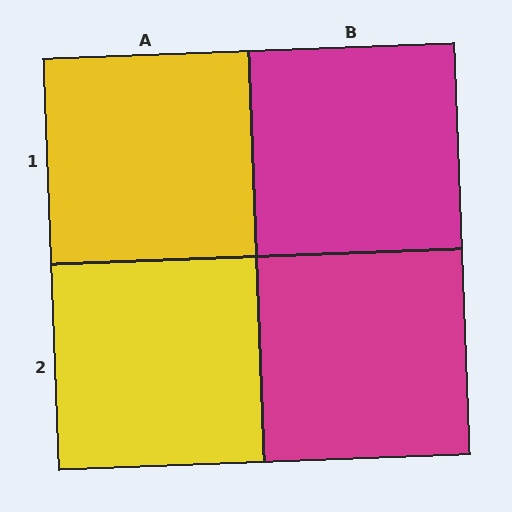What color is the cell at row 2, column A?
Yellow.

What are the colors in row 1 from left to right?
Yellow, magenta.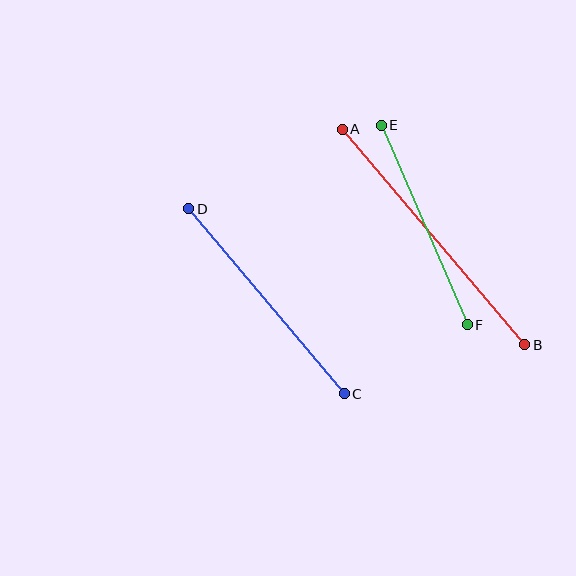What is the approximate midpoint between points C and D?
The midpoint is at approximately (267, 301) pixels.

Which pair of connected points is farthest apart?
Points A and B are farthest apart.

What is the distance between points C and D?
The distance is approximately 241 pixels.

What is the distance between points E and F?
The distance is approximately 217 pixels.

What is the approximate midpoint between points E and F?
The midpoint is at approximately (424, 225) pixels.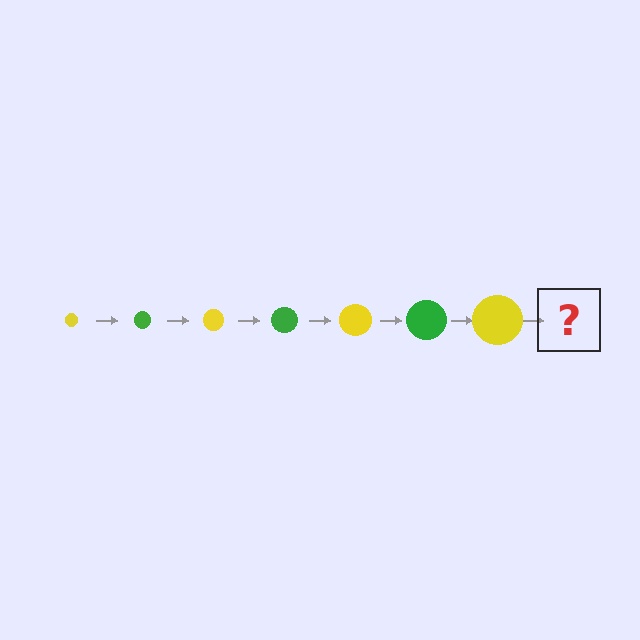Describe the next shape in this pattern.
It should be a green circle, larger than the previous one.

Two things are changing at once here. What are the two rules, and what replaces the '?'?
The two rules are that the circle grows larger each step and the color cycles through yellow and green. The '?' should be a green circle, larger than the previous one.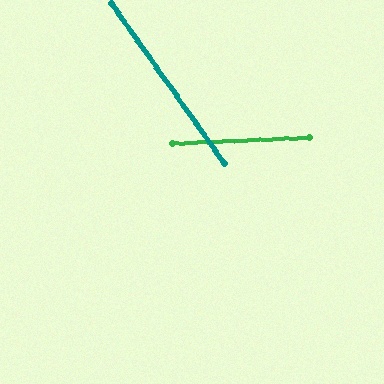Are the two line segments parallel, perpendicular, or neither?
Neither parallel nor perpendicular — they differ by about 57°.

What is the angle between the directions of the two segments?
Approximately 57 degrees.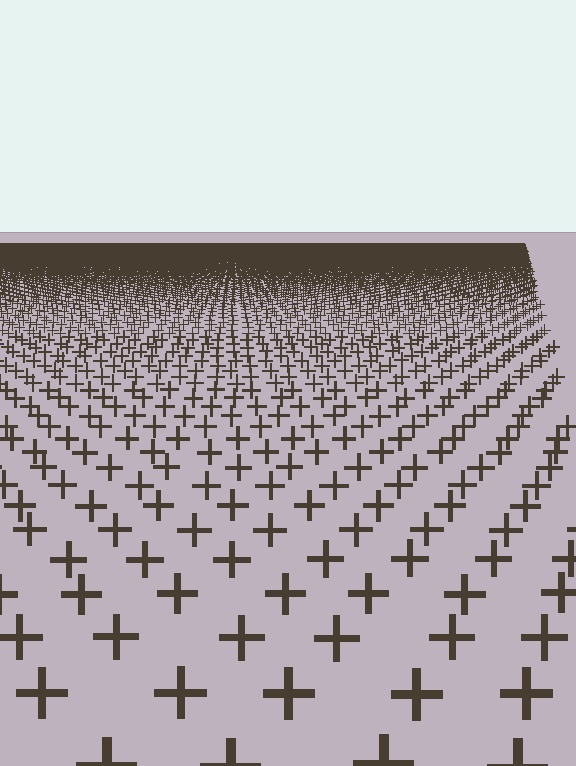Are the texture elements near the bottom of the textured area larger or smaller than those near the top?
Larger. Near the bottom, elements are closer to the viewer and appear at a bigger on-screen size.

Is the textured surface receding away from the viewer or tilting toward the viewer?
The surface is receding away from the viewer. Texture elements get smaller and denser toward the top.